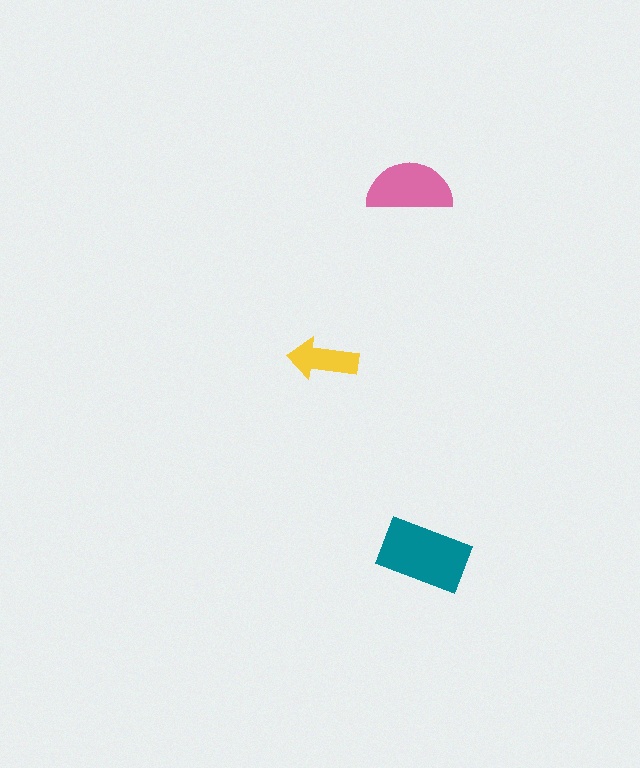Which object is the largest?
The teal rectangle.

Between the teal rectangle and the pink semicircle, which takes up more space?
The teal rectangle.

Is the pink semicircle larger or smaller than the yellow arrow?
Larger.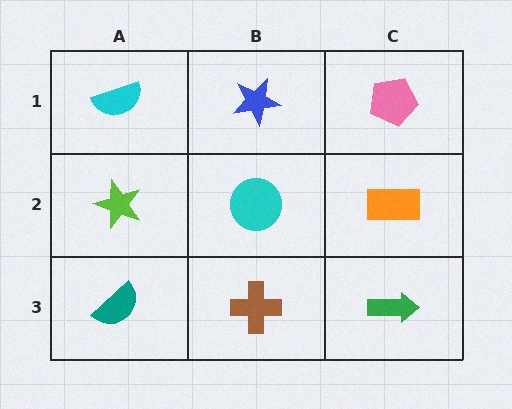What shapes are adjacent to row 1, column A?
A lime star (row 2, column A), a blue star (row 1, column B).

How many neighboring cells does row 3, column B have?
3.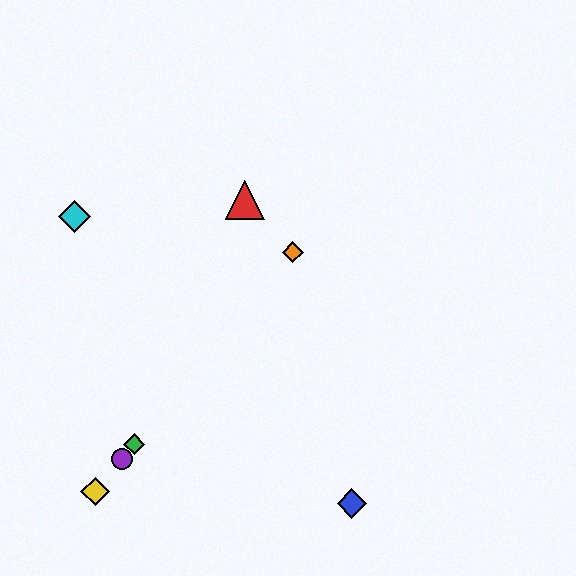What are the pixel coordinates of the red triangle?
The red triangle is at (245, 200).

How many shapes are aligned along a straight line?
4 shapes (the green diamond, the yellow diamond, the purple circle, the orange diamond) are aligned along a straight line.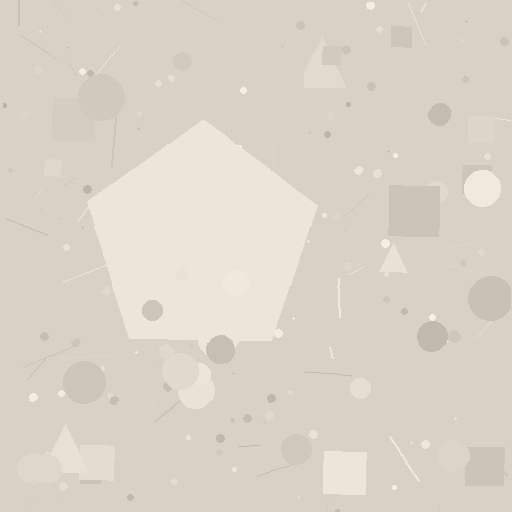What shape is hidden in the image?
A pentagon is hidden in the image.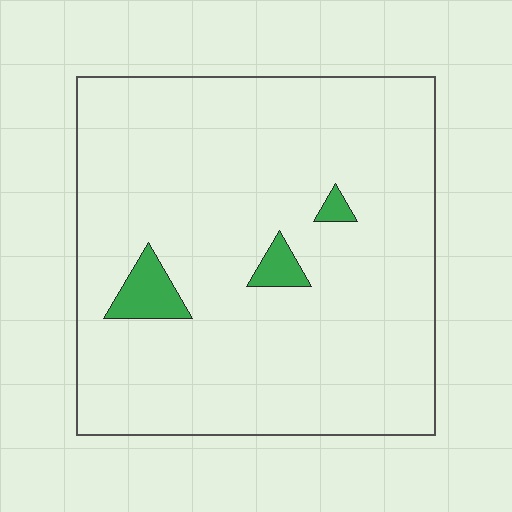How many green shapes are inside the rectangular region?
3.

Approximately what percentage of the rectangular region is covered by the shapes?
Approximately 5%.